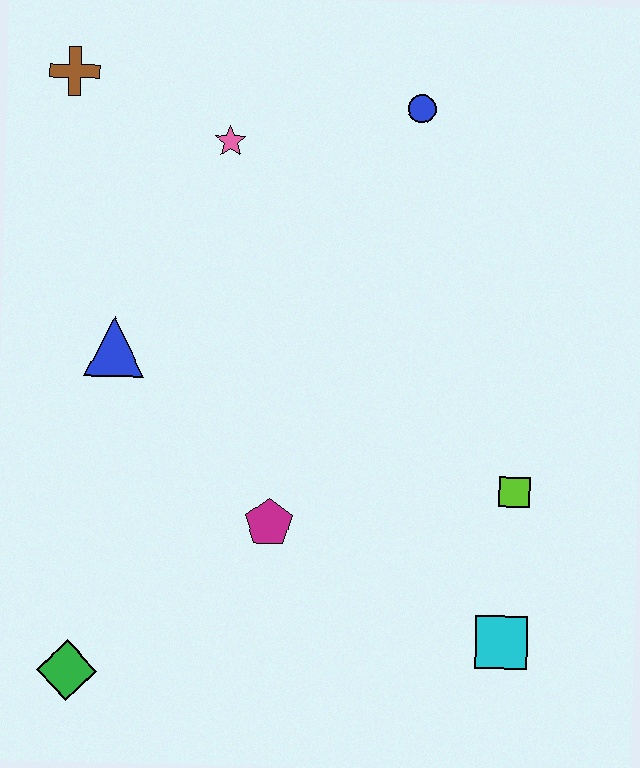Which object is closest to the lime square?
The cyan square is closest to the lime square.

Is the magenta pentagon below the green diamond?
No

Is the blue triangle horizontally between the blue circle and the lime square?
No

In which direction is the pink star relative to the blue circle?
The pink star is to the left of the blue circle.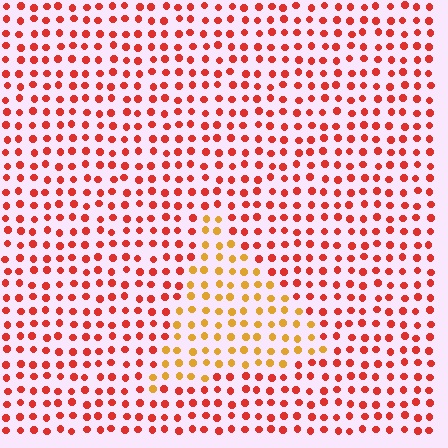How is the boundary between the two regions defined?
The boundary is defined purely by a slight shift in hue (about 39 degrees). Spacing, size, and orientation are identical on both sides.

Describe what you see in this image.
The image is filled with small red elements in a uniform arrangement. A triangle-shaped region is visible where the elements are tinted to a slightly different hue, forming a subtle color boundary.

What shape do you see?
I see a triangle.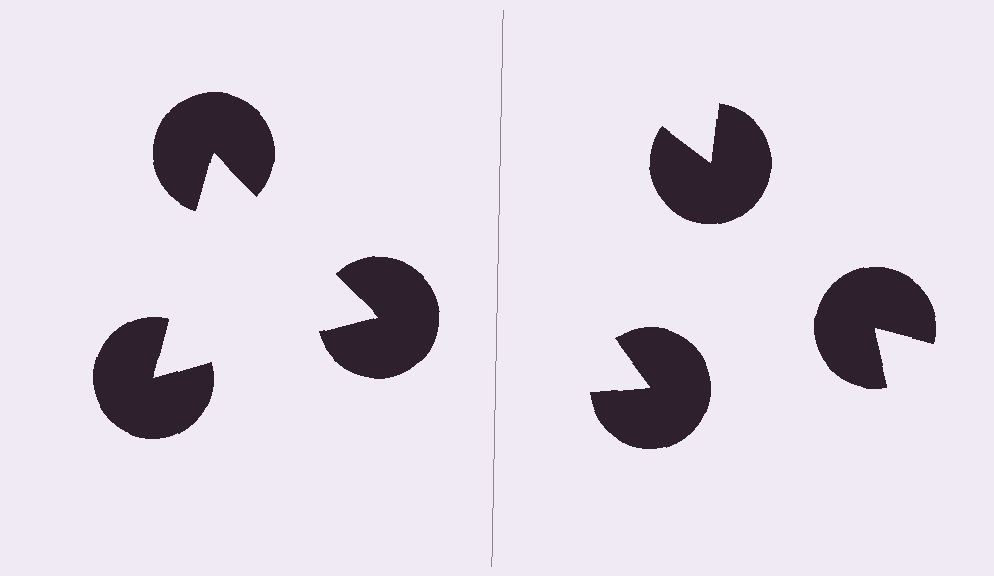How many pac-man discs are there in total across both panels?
6 — 3 on each side.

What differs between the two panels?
The pac-man discs are positioned identically on both sides; only the wedge orientations differ. On the left they align to a triangle; on the right they are misaligned.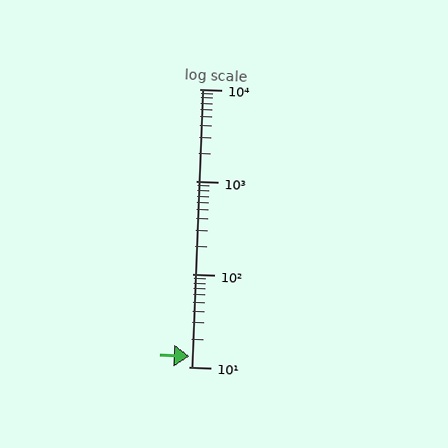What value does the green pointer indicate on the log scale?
The pointer indicates approximately 13.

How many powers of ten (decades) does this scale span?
The scale spans 3 decades, from 10 to 10000.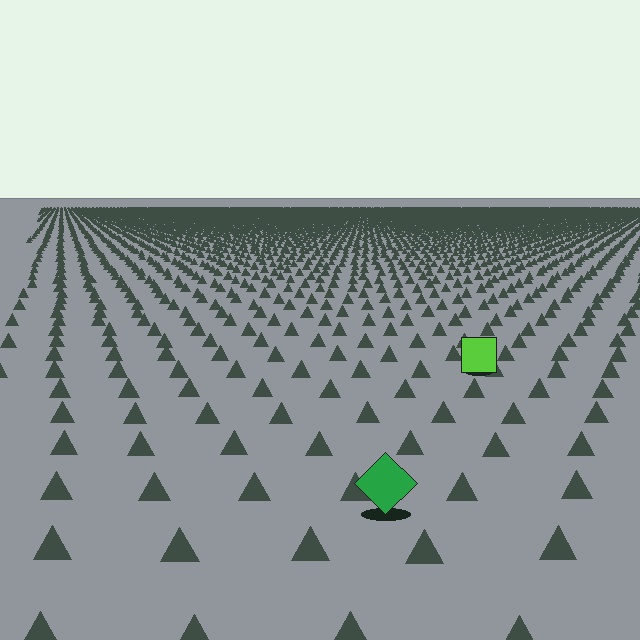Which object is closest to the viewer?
The green diamond is closest. The texture marks near it are larger and more spread out.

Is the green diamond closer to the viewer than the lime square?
Yes. The green diamond is closer — you can tell from the texture gradient: the ground texture is coarser near it.